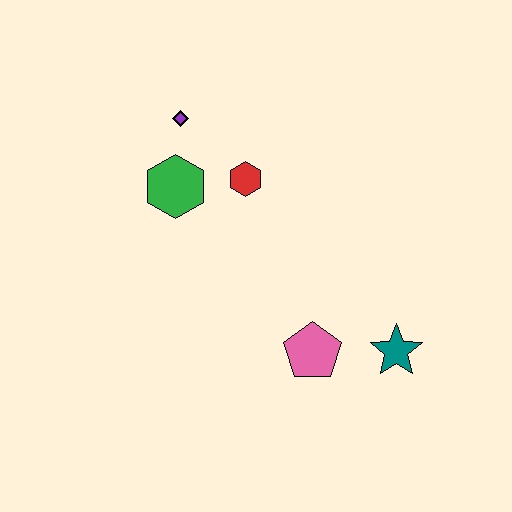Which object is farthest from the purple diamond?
The teal star is farthest from the purple diamond.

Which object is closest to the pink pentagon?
The teal star is closest to the pink pentagon.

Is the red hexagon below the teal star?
No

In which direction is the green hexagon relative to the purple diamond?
The green hexagon is below the purple diamond.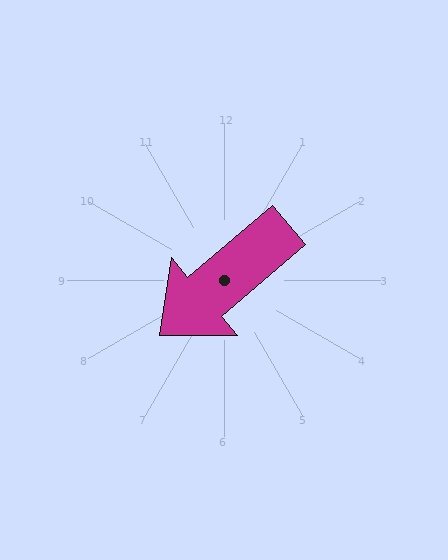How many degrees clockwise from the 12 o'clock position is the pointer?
Approximately 230 degrees.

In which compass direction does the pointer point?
Southwest.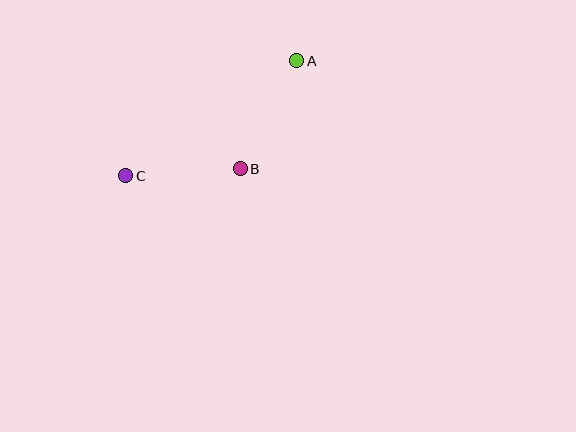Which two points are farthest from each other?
Points A and C are farthest from each other.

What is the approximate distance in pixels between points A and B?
The distance between A and B is approximately 122 pixels.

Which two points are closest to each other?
Points B and C are closest to each other.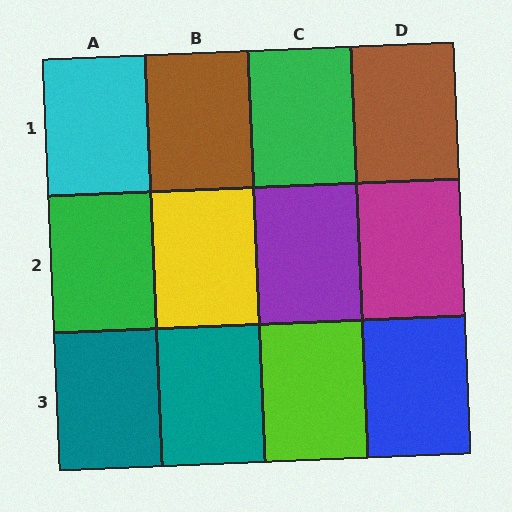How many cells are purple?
1 cell is purple.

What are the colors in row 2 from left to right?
Green, yellow, purple, magenta.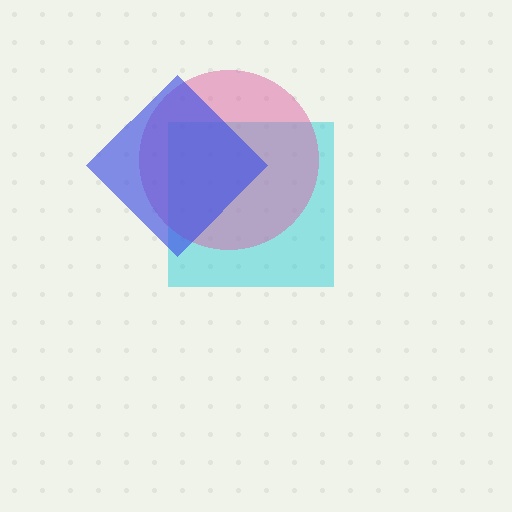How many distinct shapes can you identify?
There are 3 distinct shapes: a cyan square, a pink circle, a blue diamond.